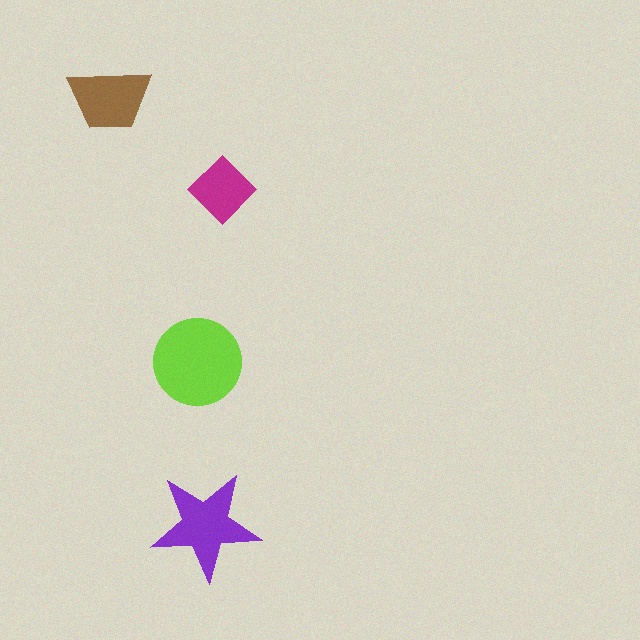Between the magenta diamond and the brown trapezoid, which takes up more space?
The brown trapezoid.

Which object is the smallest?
The magenta diamond.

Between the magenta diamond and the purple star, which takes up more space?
The purple star.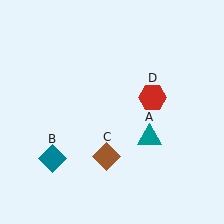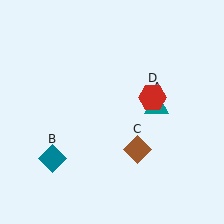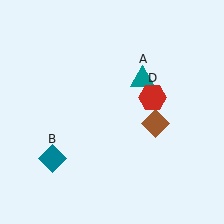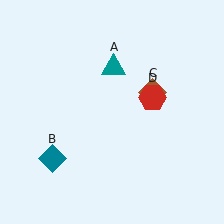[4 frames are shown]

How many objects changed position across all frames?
2 objects changed position: teal triangle (object A), brown diamond (object C).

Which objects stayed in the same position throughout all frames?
Teal diamond (object B) and red hexagon (object D) remained stationary.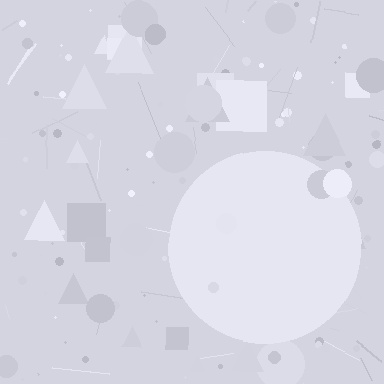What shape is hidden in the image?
A circle is hidden in the image.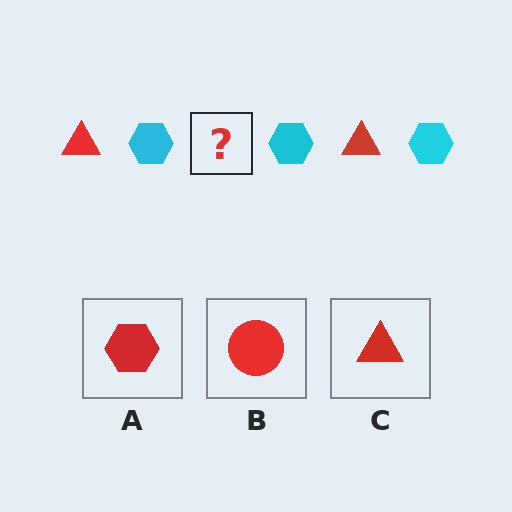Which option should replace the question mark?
Option C.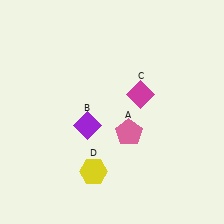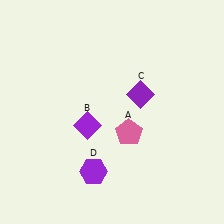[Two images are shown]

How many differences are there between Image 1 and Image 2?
There are 2 differences between the two images.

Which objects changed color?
C changed from magenta to purple. D changed from yellow to purple.